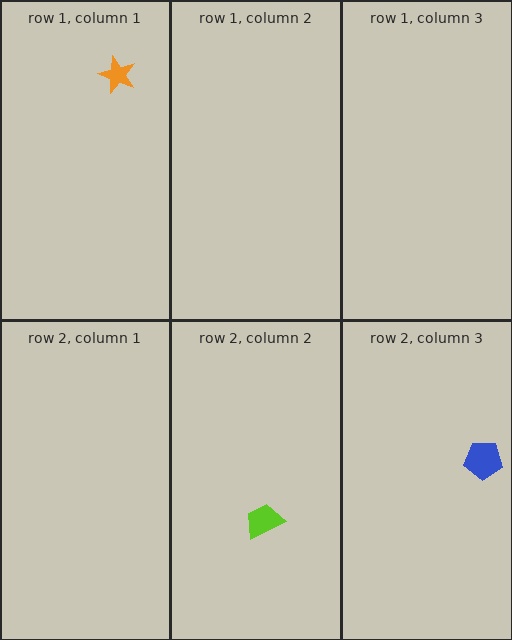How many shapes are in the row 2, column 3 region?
1.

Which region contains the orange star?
The row 1, column 1 region.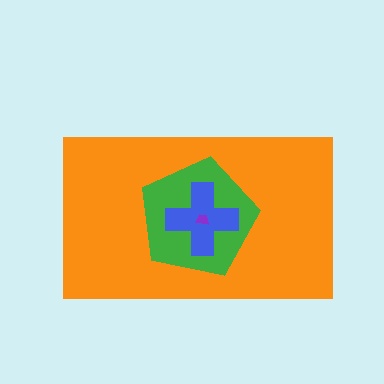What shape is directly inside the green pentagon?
The blue cross.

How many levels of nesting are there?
4.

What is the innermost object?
The purple trapezoid.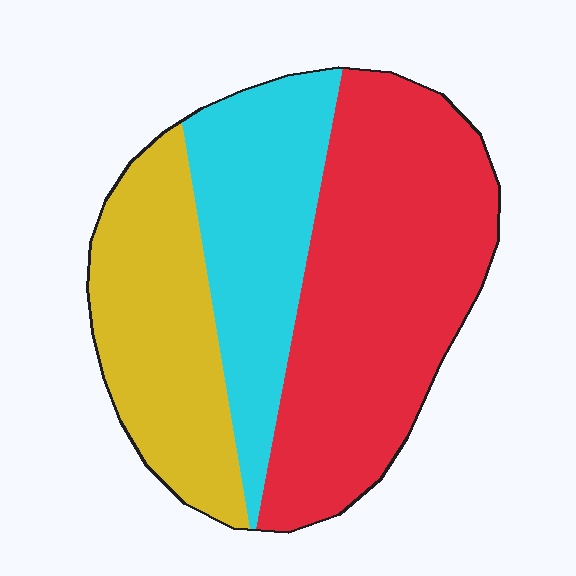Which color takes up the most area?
Red, at roughly 45%.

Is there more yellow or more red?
Red.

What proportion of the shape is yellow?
Yellow takes up about one quarter (1/4) of the shape.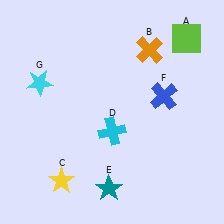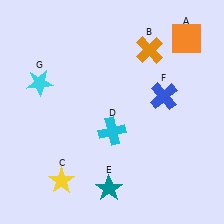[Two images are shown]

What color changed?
The square (A) changed from lime in Image 1 to orange in Image 2.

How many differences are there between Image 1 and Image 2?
There is 1 difference between the two images.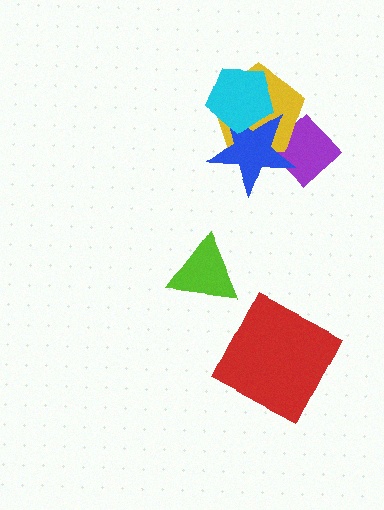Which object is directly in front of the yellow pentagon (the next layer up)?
The blue star is directly in front of the yellow pentagon.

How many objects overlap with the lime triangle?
0 objects overlap with the lime triangle.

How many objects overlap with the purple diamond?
2 objects overlap with the purple diamond.